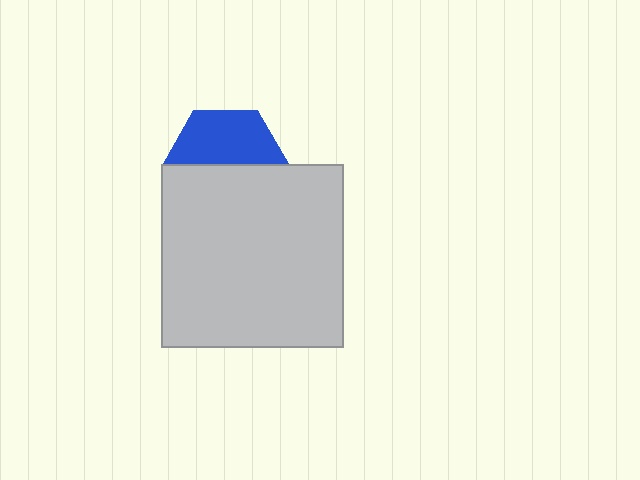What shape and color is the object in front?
The object in front is a light gray square.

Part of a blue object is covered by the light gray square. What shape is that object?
It is a hexagon.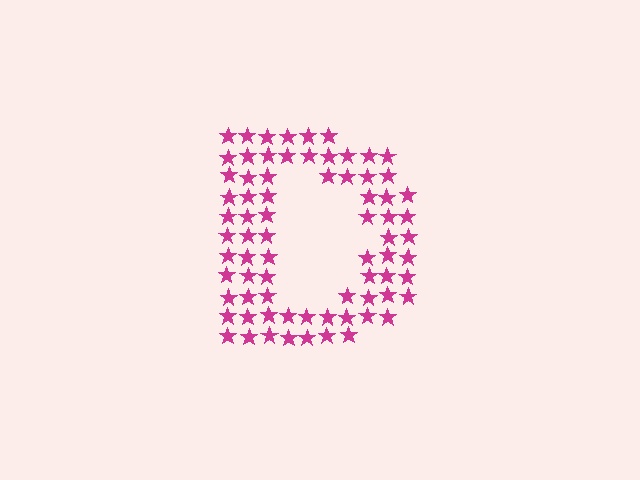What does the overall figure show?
The overall figure shows the letter D.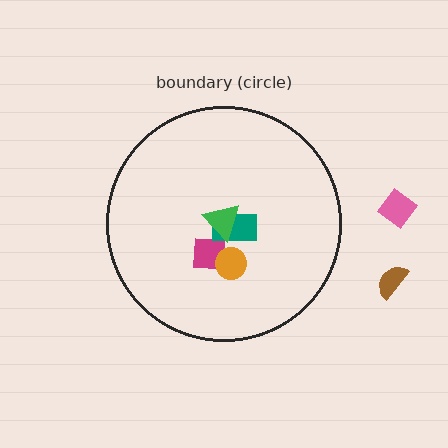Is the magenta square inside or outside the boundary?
Inside.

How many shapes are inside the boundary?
4 inside, 2 outside.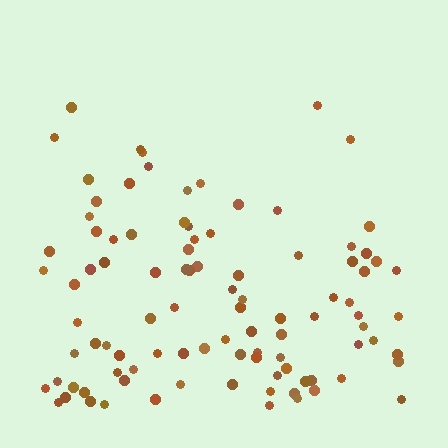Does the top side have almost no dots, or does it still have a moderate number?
Still a moderate number, just noticeably fewer than the bottom.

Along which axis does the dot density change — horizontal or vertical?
Vertical.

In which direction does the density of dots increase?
From top to bottom, with the bottom side densest.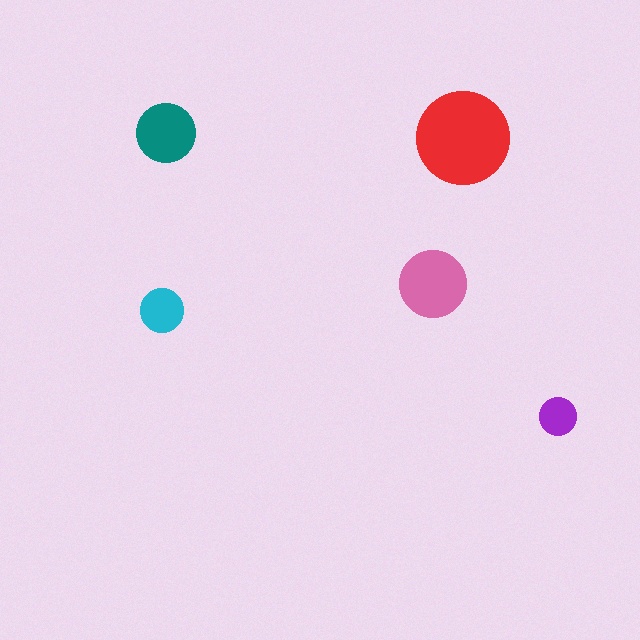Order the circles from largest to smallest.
the red one, the pink one, the teal one, the cyan one, the purple one.